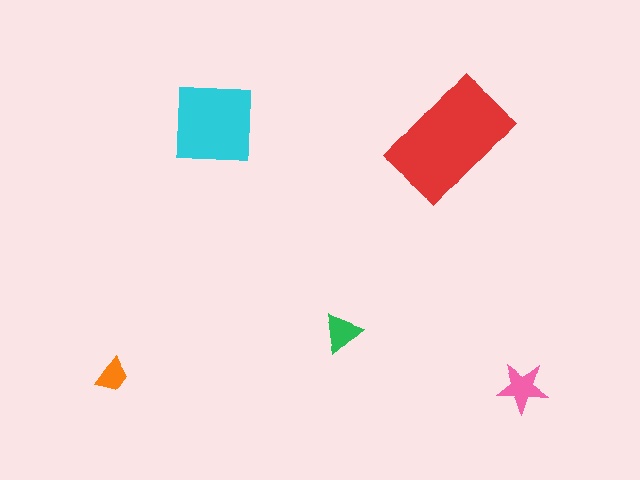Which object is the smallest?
The orange trapezoid.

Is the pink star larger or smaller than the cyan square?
Smaller.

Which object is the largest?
The red rectangle.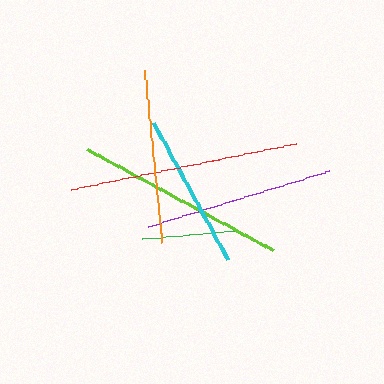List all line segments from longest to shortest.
From longest to shortest: red, lime, purple, orange, cyan, green.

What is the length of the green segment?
The green segment is approximately 94 pixels long.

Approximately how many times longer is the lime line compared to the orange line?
The lime line is approximately 1.2 times the length of the orange line.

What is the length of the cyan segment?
The cyan segment is approximately 157 pixels long.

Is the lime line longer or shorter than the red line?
The red line is longer than the lime line.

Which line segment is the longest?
The red line is the longest at approximately 230 pixels.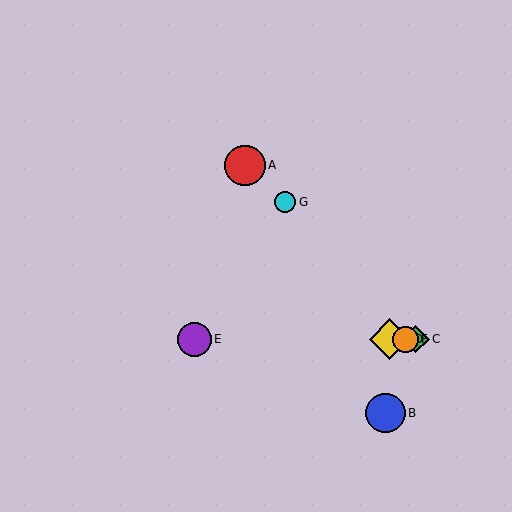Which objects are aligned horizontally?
Objects C, D, E, F are aligned horizontally.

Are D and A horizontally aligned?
No, D is at y≈339 and A is at y≈165.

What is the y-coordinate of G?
Object G is at y≈202.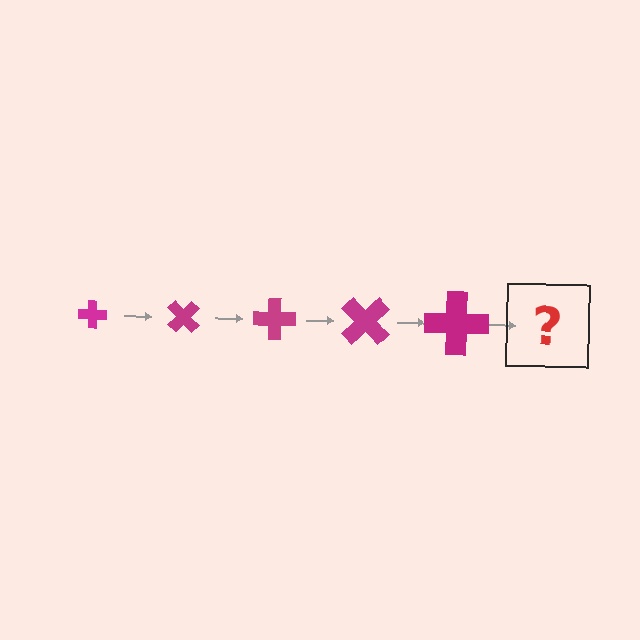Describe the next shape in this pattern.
It should be a cross, larger than the previous one and rotated 225 degrees from the start.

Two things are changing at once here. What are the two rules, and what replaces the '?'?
The two rules are that the cross grows larger each step and it rotates 45 degrees each step. The '?' should be a cross, larger than the previous one and rotated 225 degrees from the start.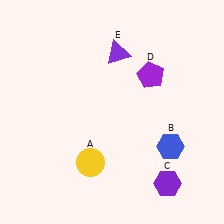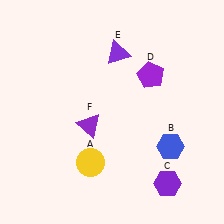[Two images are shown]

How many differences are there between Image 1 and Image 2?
There is 1 difference between the two images.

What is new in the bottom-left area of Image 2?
A purple triangle (F) was added in the bottom-left area of Image 2.